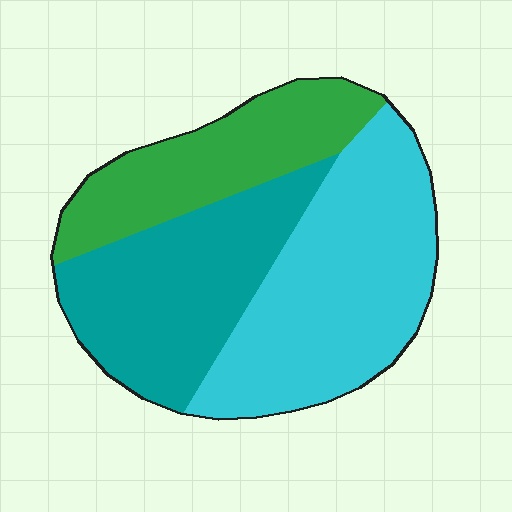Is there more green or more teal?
Teal.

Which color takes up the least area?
Green, at roughly 25%.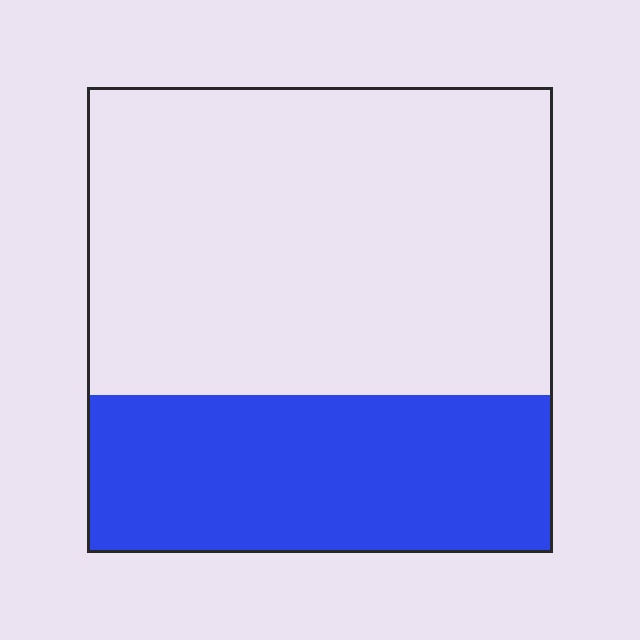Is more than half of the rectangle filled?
No.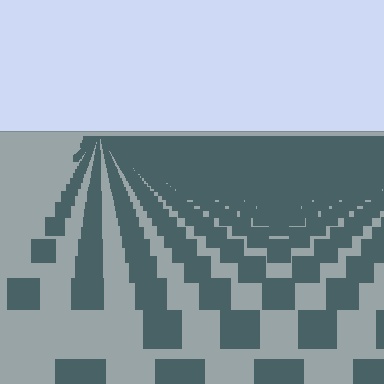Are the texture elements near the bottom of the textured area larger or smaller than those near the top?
Larger. Near the bottom, elements are closer to the viewer and appear at a bigger on-screen size.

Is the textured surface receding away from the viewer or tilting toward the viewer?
The surface is receding away from the viewer. Texture elements get smaller and denser toward the top.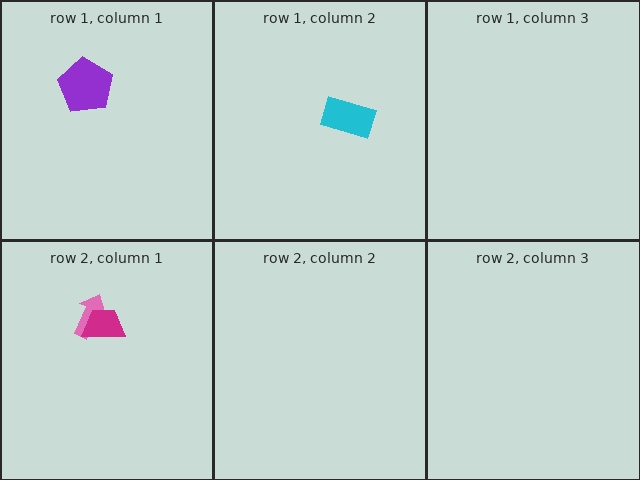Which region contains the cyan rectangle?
The row 1, column 2 region.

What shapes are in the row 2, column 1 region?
The pink arrow, the magenta trapezoid.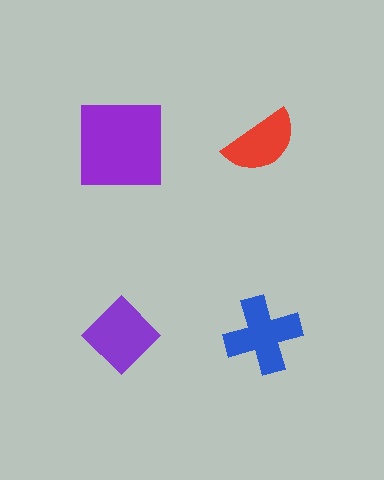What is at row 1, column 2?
A red semicircle.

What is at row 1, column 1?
A purple square.